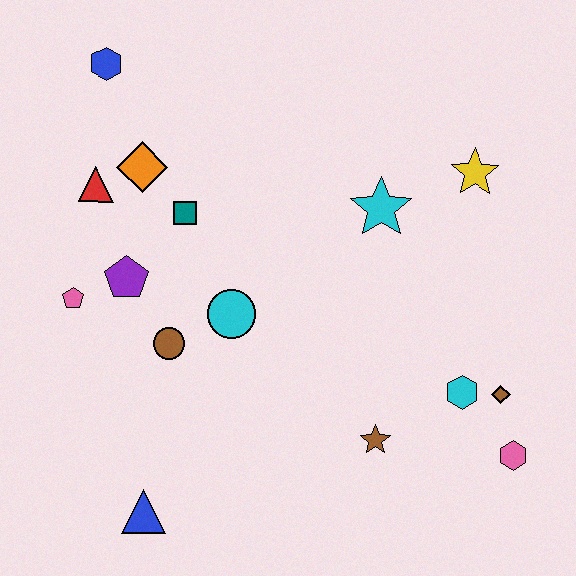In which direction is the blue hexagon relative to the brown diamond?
The blue hexagon is to the left of the brown diamond.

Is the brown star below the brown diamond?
Yes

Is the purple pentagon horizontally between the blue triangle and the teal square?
No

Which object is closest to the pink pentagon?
The purple pentagon is closest to the pink pentagon.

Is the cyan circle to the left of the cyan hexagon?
Yes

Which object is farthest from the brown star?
The blue hexagon is farthest from the brown star.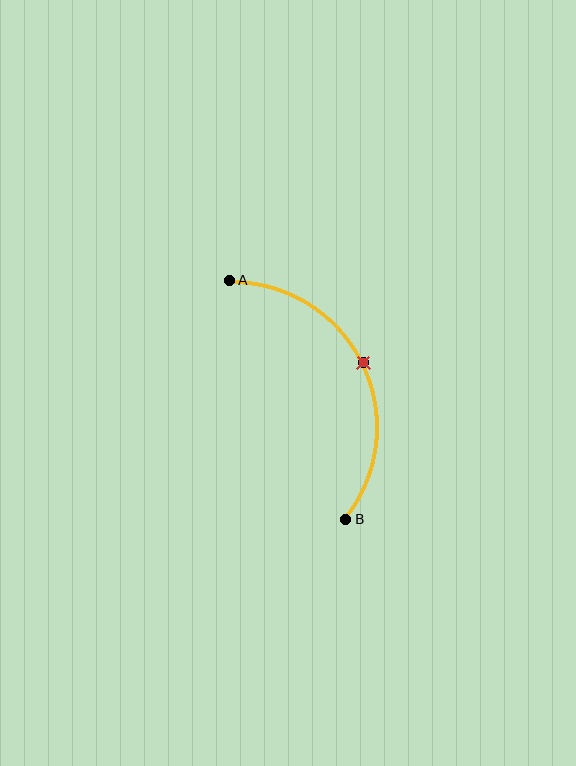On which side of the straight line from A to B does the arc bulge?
The arc bulges to the right of the straight line connecting A and B.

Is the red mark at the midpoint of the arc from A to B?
Yes. The red mark lies on the arc at equal arc-length from both A and B — it is the arc midpoint.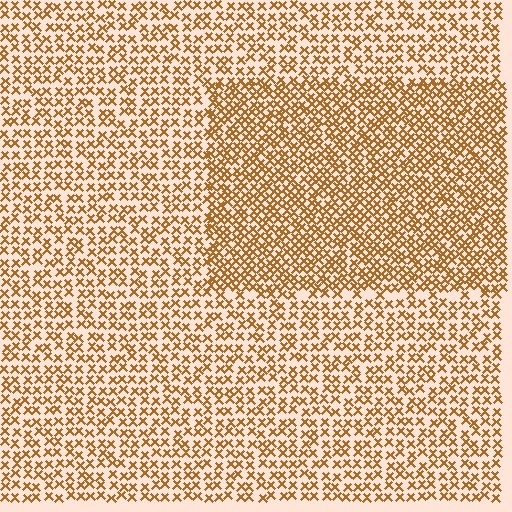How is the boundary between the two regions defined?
The boundary is defined by a change in element density (approximately 1.7x ratio). All elements are the same color, size, and shape.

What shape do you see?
I see a rectangle.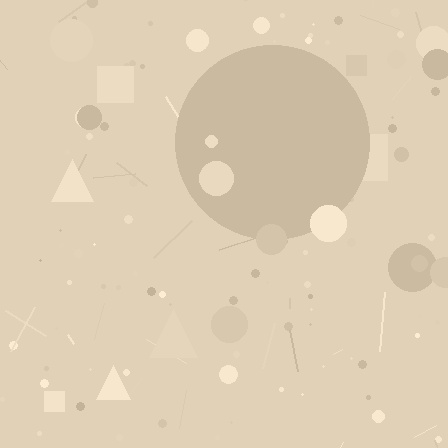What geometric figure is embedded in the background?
A circle is embedded in the background.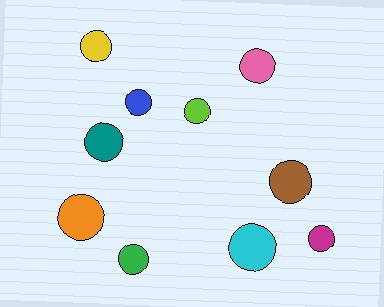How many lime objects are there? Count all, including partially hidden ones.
There is 1 lime object.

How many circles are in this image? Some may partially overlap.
There are 10 circles.